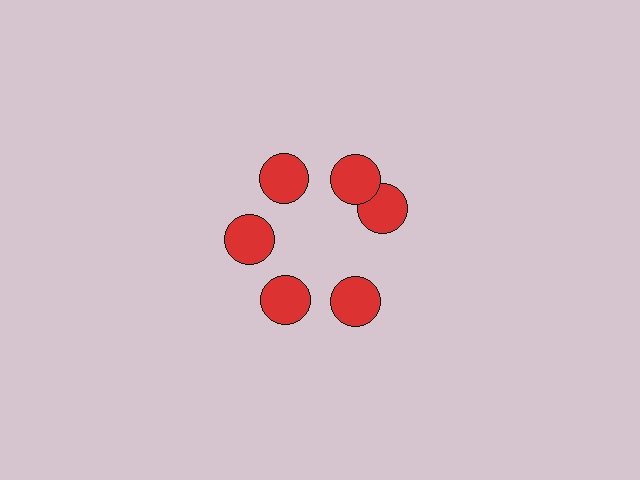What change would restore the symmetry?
The symmetry would be restored by rotating it back into even spacing with its neighbors so that all 6 circles sit at equal angles and equal distance from the center.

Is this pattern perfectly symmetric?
No. The 6 red circles are arranged in a ring, but one element near the 3 o'clock position is rotated out of alignment along the ring, breaking the 6-fold rotational symmetry.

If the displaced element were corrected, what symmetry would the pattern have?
It would have 6-fold rotational symmetry — the pattern would map onto itself every 60 degrees.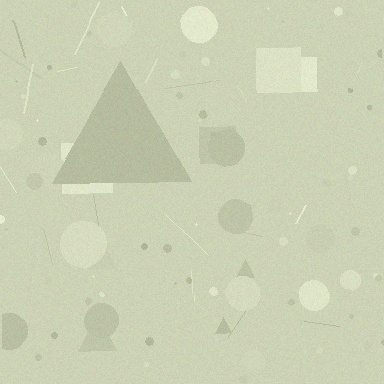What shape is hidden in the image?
A triangle is hidden in the image.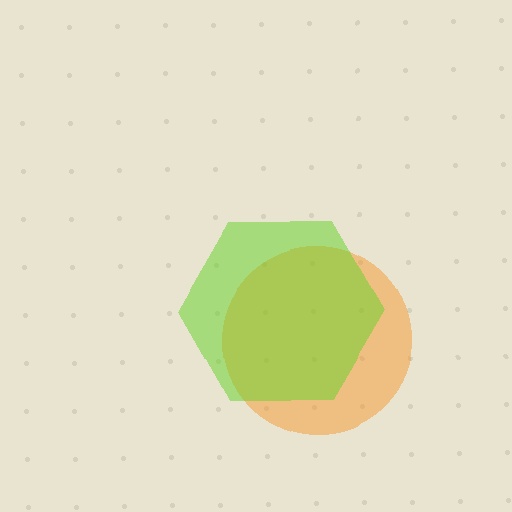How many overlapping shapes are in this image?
There are 2 overlapping shapes in the image.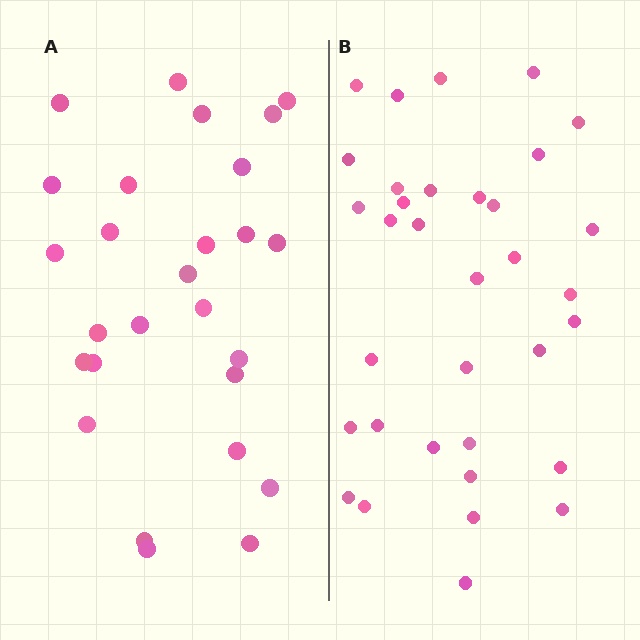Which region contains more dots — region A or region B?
Region B (the right region) has more dots.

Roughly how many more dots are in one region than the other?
Region B has roughly 8 or so more dots than region A.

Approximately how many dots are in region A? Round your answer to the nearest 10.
About 30 dots. (The exact count is 27, which rounds to 30.)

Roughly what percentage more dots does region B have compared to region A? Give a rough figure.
About 25% more.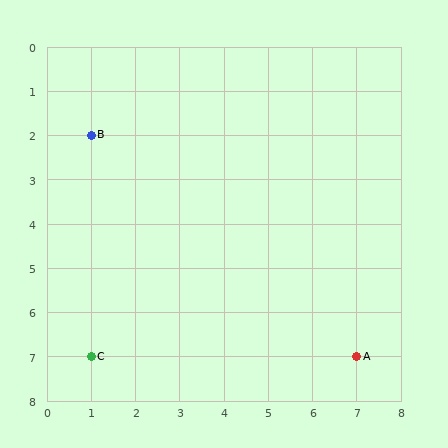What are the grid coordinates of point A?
Point A is at grid coordinates (7, 7).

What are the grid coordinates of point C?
Point C is at grid coordinates (1, 7).